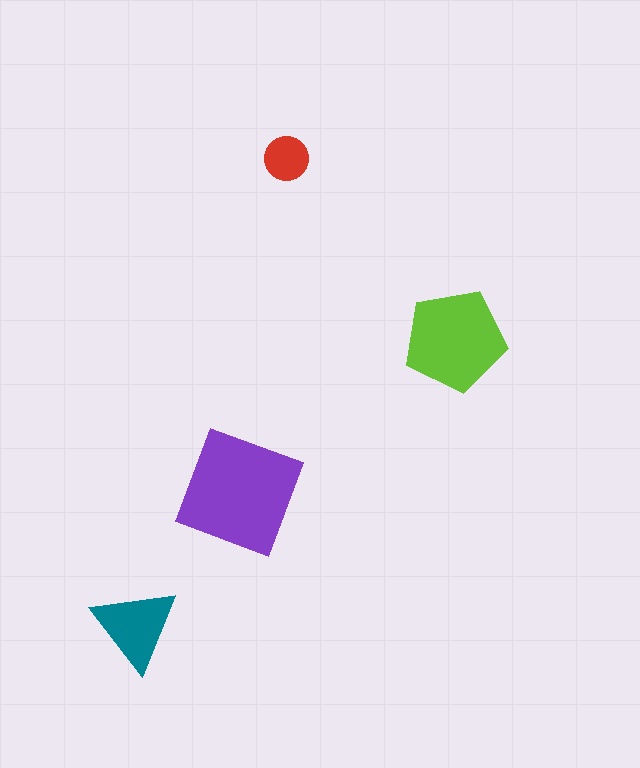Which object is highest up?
The red circle is topmost.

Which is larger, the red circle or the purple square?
The purple square.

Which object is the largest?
The purple square.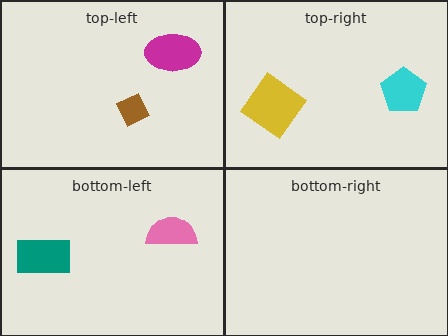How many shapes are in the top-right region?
2.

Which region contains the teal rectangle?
The bottom-left region.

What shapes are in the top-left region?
The brown diamond, the magenta ellipse.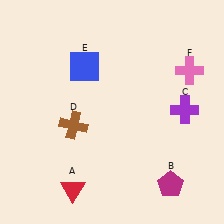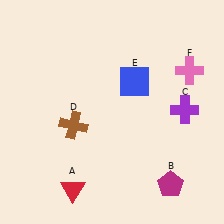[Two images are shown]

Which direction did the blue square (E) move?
The blue square (E) moved right.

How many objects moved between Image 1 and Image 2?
1 object moved between the two images.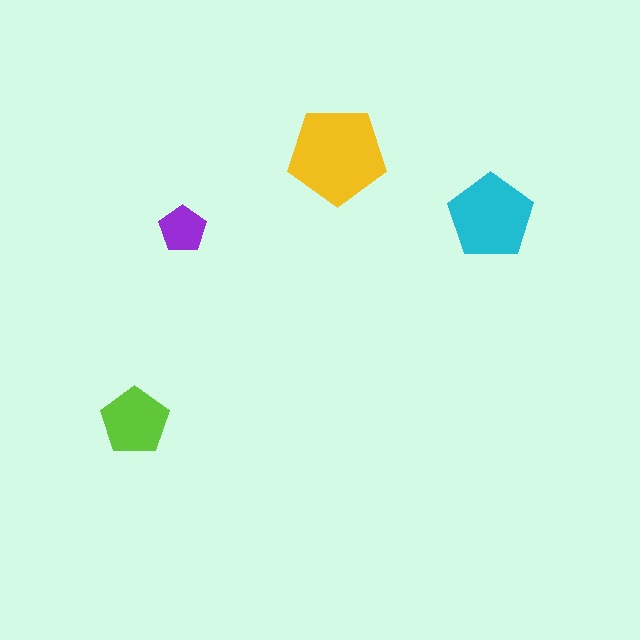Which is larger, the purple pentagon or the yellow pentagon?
The yellow one.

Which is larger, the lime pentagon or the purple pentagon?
The lime one.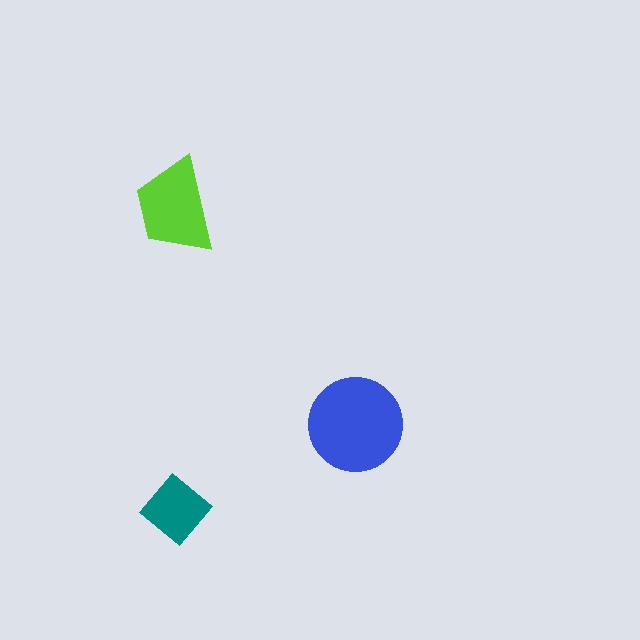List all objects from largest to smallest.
The blue circle, the lime trapezoid, the teal diamond.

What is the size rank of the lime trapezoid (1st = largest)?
2nd.